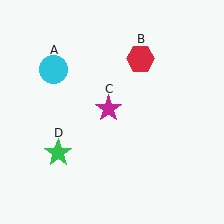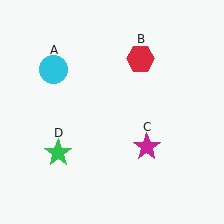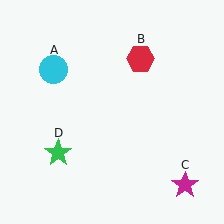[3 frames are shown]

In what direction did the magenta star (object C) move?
The magenta star (object C) moved down and to the right.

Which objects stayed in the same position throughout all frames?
Cyan circle (object A) and red hexagon (object B) and green star (object D) remained stationary.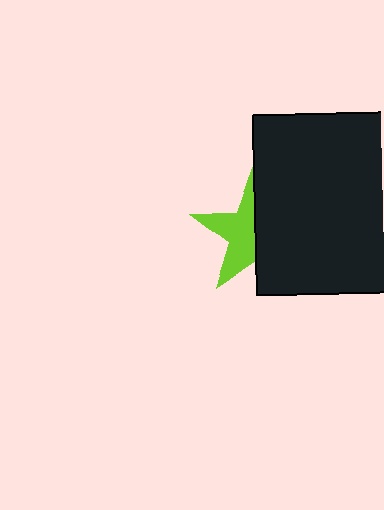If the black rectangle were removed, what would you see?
You would see the complete lime star.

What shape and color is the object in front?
The object in front is a black rectangle.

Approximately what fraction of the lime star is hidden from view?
Roughly 49% of the lime star is hidden behind the black rectangle.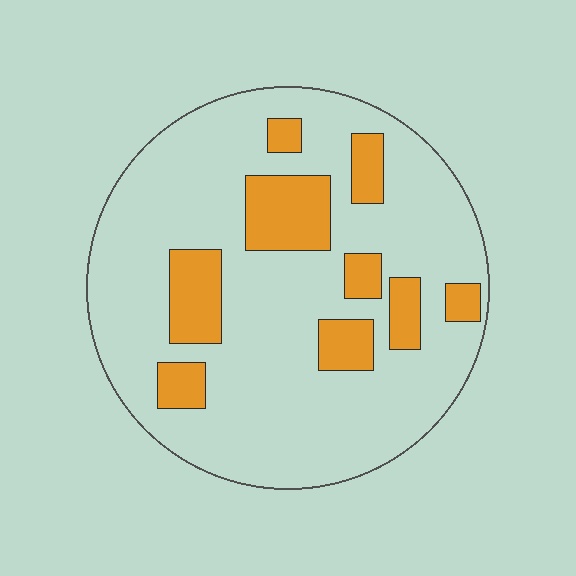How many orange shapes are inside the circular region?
9.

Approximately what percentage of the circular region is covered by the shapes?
Approximately 20%.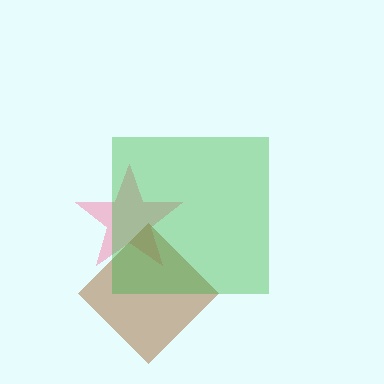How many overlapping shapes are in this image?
There are 3 overlapping shapes in the image.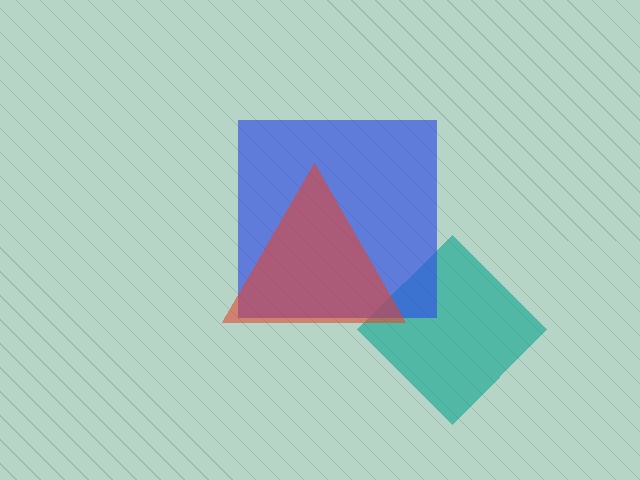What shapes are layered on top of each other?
The layered shapes are: a teal diamond, a blue square, a red triangle.